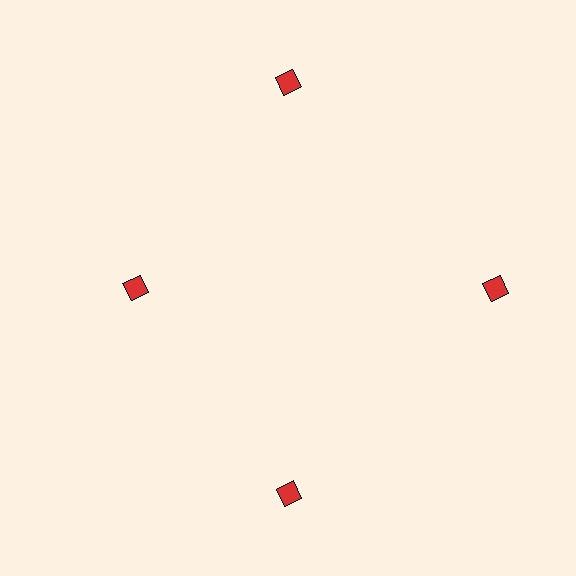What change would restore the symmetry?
The symmetry would be restored by moving it outward, back onto the ring so that all 4 diamonds sit at equal angles and equal distance from the center.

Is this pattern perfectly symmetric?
No. The 4 red diamonds are arranged in a ring, but one element near the 9 o'clock position is pulled inward toward the center, breaking the 4-fold rotational symmetry.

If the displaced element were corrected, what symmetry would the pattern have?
It would have 4-fold rotational symmetry — the pattern would map onto itself every 90 degrees.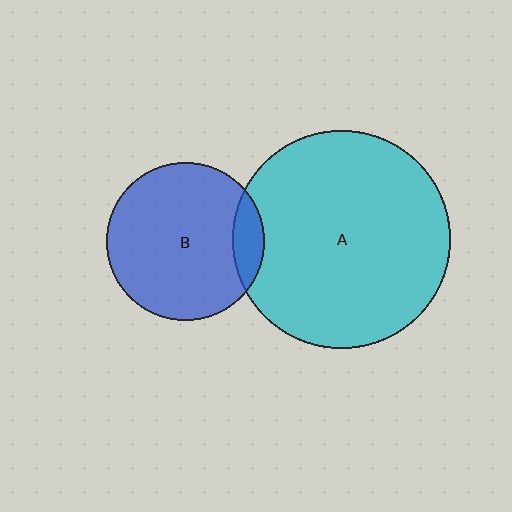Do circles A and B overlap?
Yes.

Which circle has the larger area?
Circle A (cyan).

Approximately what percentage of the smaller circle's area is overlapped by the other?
Approximately 10%.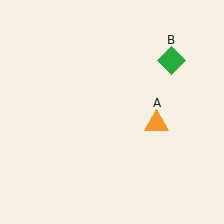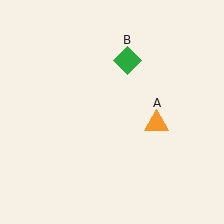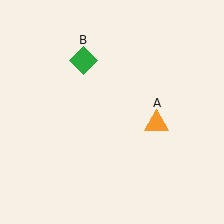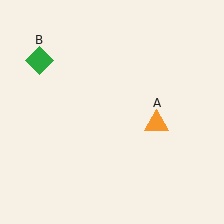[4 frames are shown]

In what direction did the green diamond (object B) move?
The green diamond (object B) moved left.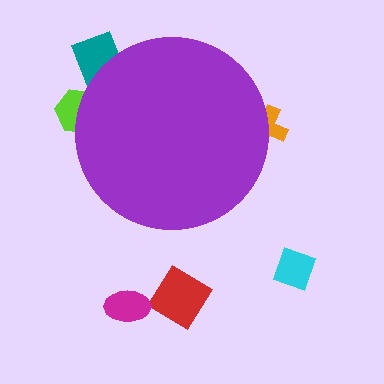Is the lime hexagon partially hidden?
Yes, the lime hexagon is partially hidden behind the purple circle.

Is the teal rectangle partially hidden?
Yes, the teal rectangle is partially hidden behind the purple circle.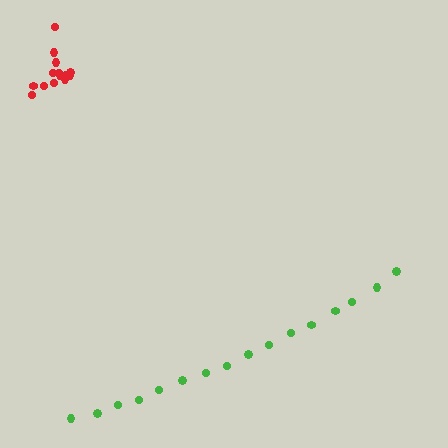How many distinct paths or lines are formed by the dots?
There are 2 distinct paths.